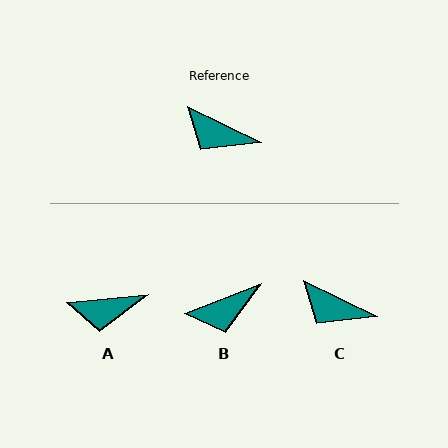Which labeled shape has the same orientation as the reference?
C.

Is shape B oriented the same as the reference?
No, it is off by about 48 degrees.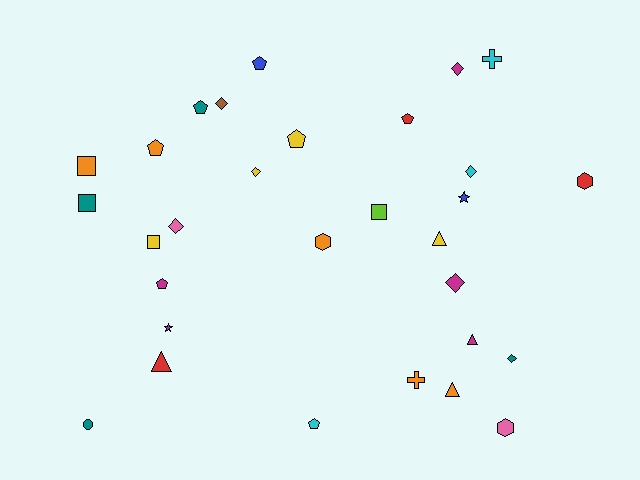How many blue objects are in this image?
There are 2 blue objects.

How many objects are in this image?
There are 30 objects.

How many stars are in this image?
There are 2 stars.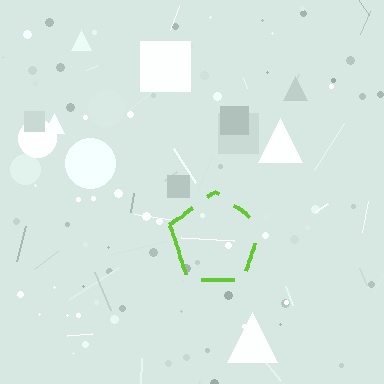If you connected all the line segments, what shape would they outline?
They would outline a pentagon.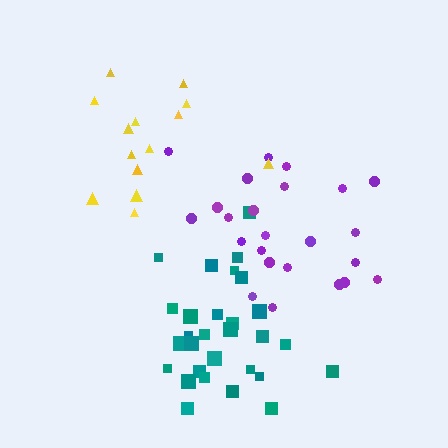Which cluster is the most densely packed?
Teal.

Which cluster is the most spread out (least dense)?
Purple.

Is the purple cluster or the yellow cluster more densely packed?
Yellow.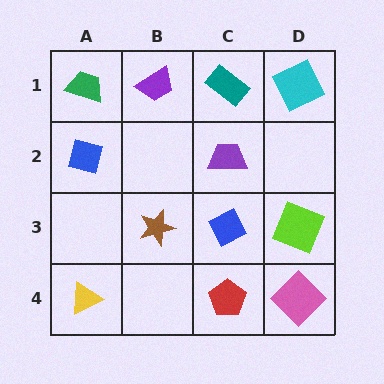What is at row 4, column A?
A yellow triangle.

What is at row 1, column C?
A teal rectangle.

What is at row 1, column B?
A purple trapezoid.